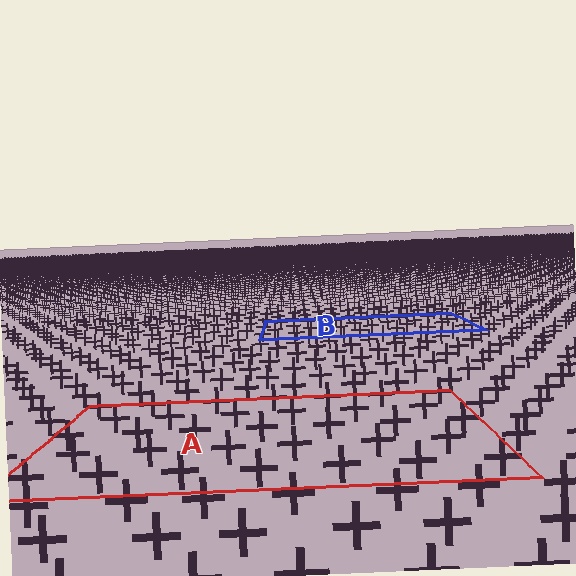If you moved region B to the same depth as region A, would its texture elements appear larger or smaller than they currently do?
They would appear larger. At a closer depth, the same texture elements are projected at a bigger on-screen size.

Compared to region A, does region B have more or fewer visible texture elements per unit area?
Region B has more texture elements per unit area — they are packed more densely because it is farther away.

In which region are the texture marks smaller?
The texture marks are smaller in region B, because it is farther away.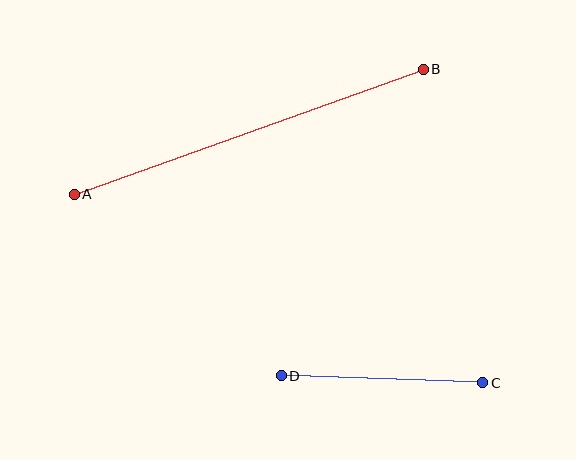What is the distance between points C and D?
The distance is approximately 202 pixels.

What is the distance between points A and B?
The distance is approximately 371 pixels.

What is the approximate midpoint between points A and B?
The midpoint is at approximately (249, 132) pixels.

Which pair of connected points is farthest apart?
Points A and B are farthest apart.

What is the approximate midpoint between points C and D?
The midpoint is at approximately (382, 379) pixels.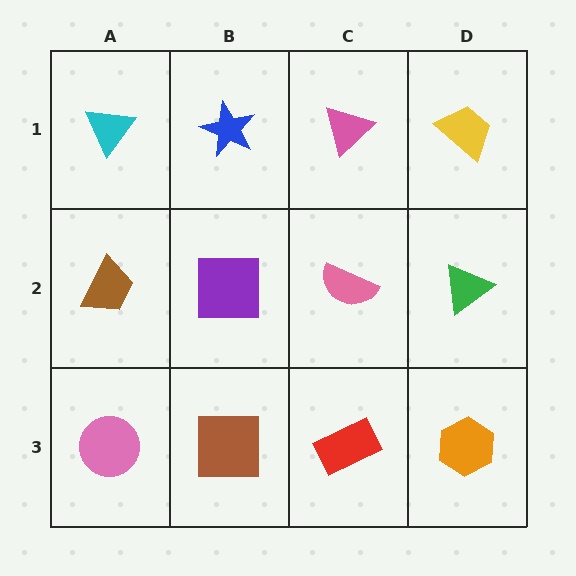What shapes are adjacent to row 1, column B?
A purple square (row 2, column B), a cyan triangle (row 1, column A), a pink triangle (row 1, column C).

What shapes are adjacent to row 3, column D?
A green triangle (row 2, column D), a red rectangle (row 3, column C).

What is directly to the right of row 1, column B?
A pink triangle.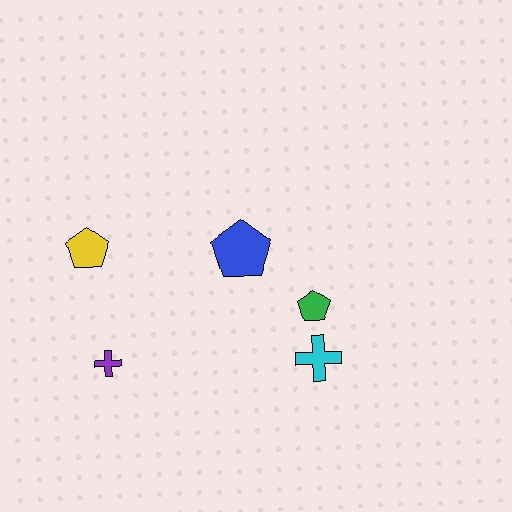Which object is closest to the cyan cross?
The green pentagon is closest to the cyan cross.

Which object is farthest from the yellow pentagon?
The cyan cross is farthest from the yellow pentagon.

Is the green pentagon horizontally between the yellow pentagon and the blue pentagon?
No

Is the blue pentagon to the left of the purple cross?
No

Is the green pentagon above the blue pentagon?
No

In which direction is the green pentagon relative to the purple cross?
The green pentagon is to the right of the purple cross.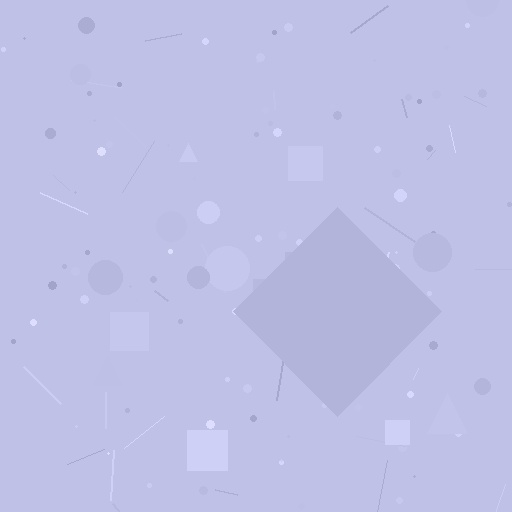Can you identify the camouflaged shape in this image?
The camouflaged shape is a diamond.